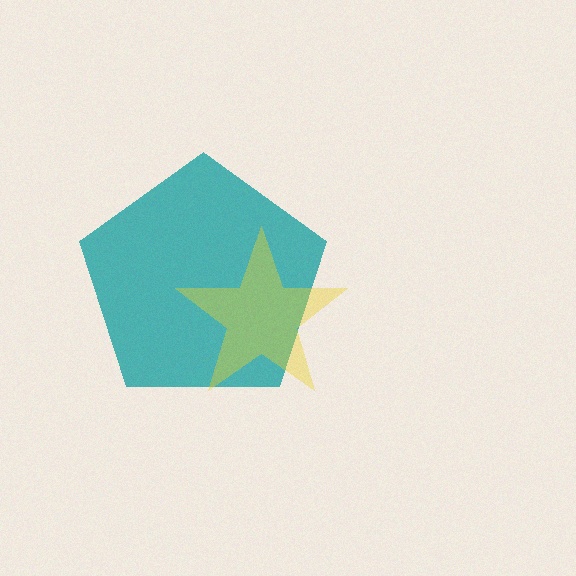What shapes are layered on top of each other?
The layered shapes are: a teal pentagon, a yellow star.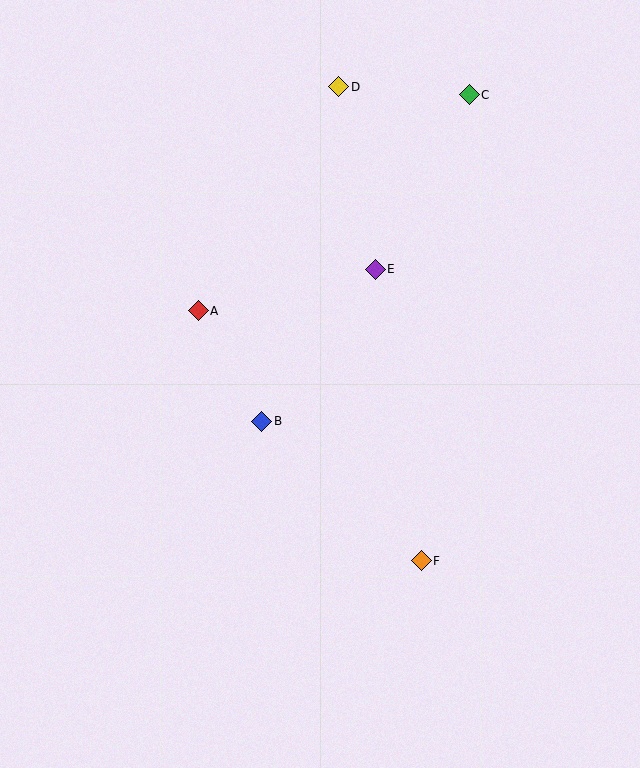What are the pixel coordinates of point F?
Point F is at (421, 561).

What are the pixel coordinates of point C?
Point C is at (469, 95).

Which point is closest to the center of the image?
Point B at (262, 421) is closest to the center.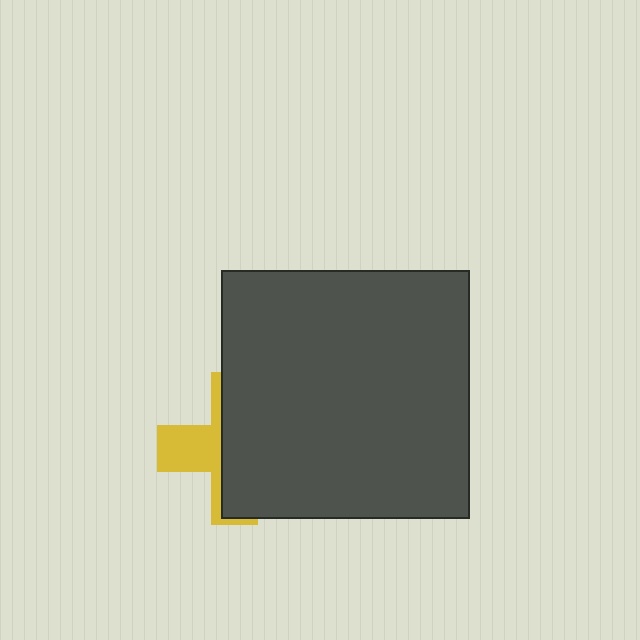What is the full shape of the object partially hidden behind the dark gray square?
The partially hidden object is a yellow cross.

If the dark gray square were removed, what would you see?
You would see the complete yellow cross.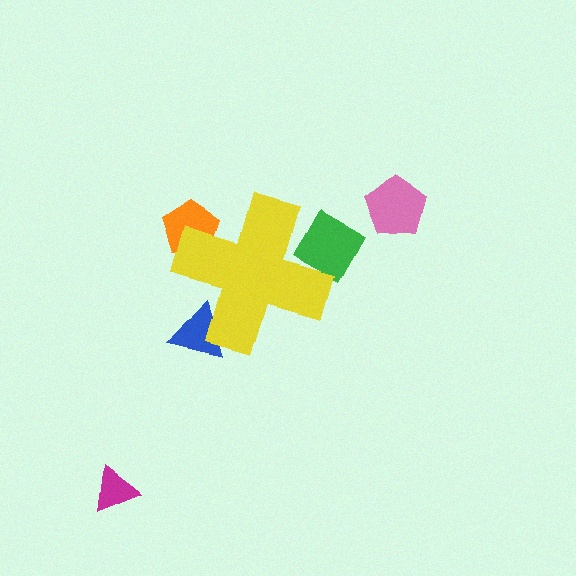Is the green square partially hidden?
Yes, the green square is partially hidden behind the yellow cross.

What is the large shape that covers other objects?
A yellow cross.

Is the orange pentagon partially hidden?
Yes, the orange pentagon is partially hidden behind the yellow cross.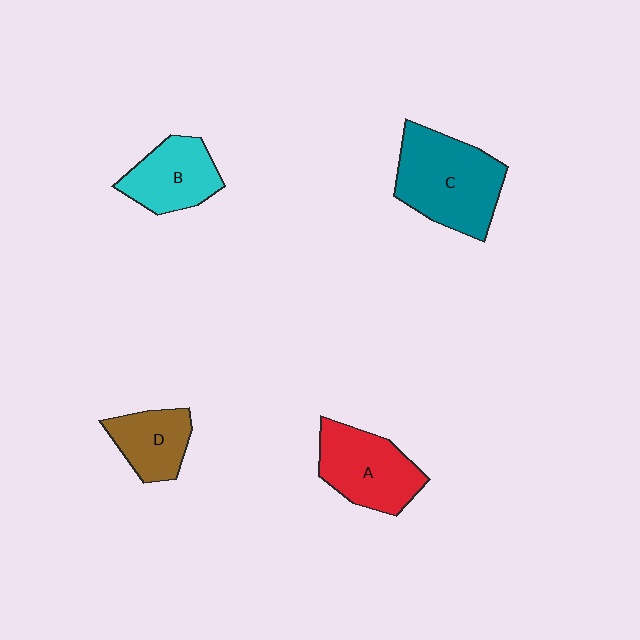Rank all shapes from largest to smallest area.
From largest to smallest: C (teal), A (red), B (cyan), D (brown).